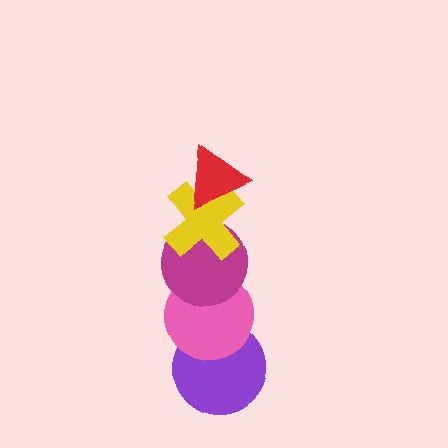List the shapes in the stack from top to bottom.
From top to bottom: the red triangle, the yellow cross, the magenta circle, the pink circle, the purple circle.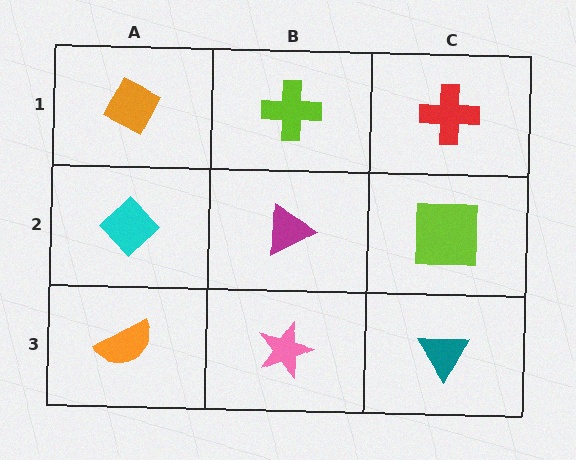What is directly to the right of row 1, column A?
A lime cross.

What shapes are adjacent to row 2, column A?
An orange diamond (row 1, column A), an orange semicircle (row 3, column A), a magenta triangle (row 2, column B).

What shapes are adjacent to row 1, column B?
A magenta triangle (row 2, column B), an orange diamond (row 1, column A), a red cross (row 1, column C).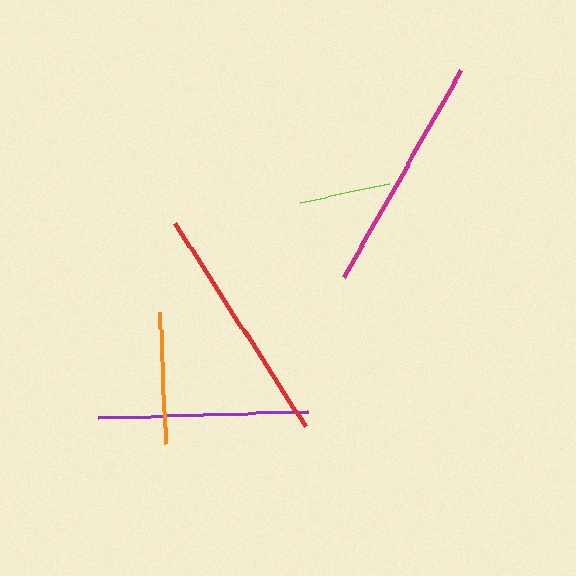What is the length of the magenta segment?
The magenta segment is approximately 238 pixels long.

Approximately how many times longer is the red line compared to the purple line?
The red line is approximately 1.1 times the length of the purple line.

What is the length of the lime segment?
The lime segment is approximately 90 pixels long.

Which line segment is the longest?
The red line is the longest at approximately 241 pixels.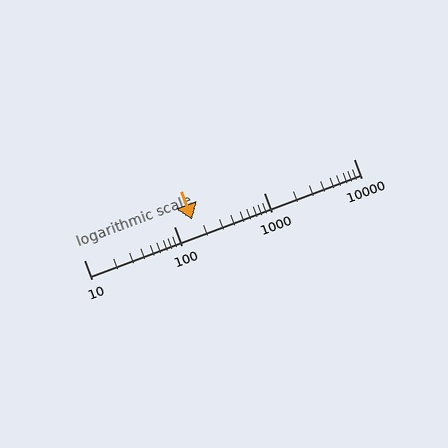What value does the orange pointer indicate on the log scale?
The pointer indicates approximately 160.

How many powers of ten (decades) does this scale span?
The scale spans 3 decades, from 10 to 10000.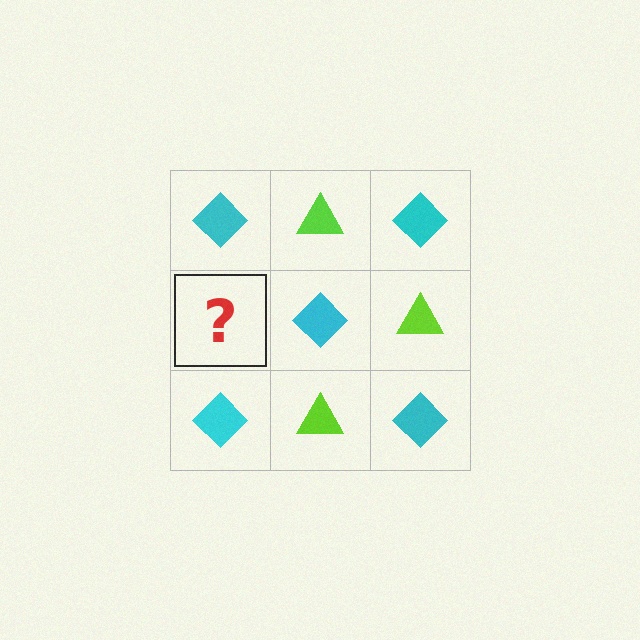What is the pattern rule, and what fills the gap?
The rule is that it alternates cyan diamond and lime triangle in a checkerboard pattern. The gap should be filled with a lime triangle.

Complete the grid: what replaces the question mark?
The question mark should be replaced with a lime triangle.